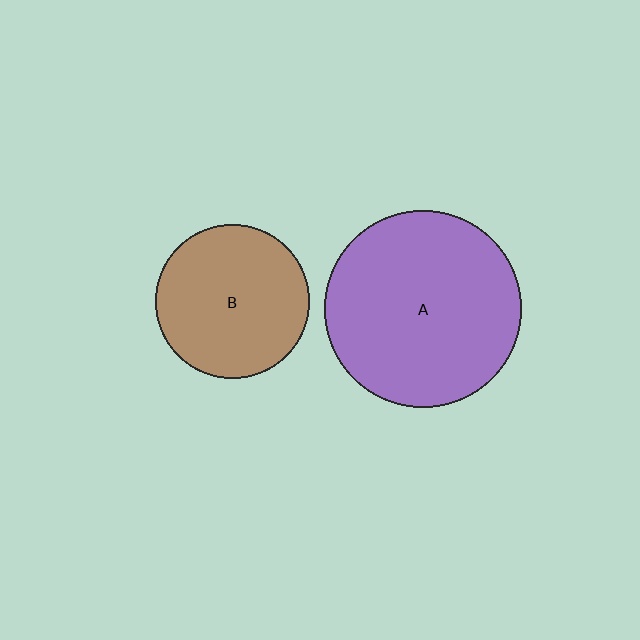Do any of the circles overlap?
No, none of the circles overlap.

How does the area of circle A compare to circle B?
Approximately 1.6 times.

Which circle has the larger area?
Circle A (purple).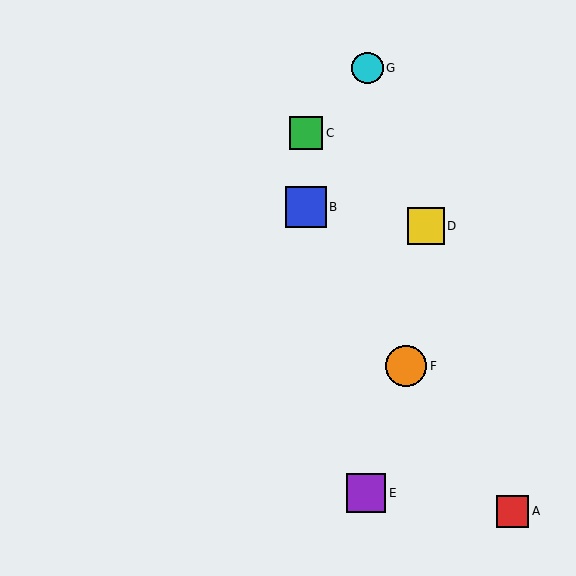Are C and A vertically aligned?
No, C is at x≈306 and A is at x≈513.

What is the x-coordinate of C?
Object C is at x≈306.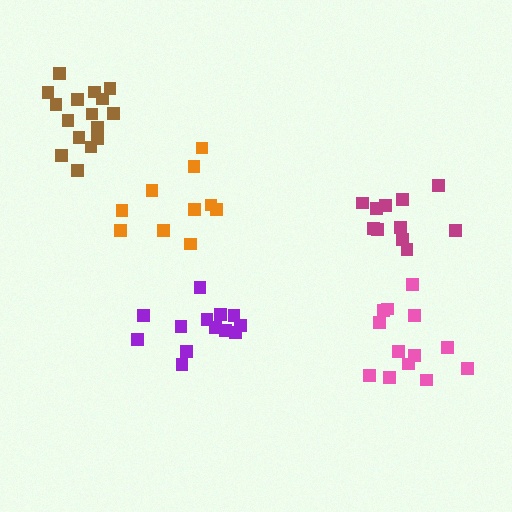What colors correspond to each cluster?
The clusters are colored: pink, purple, magenta, orange, brown.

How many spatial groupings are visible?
There are 5 spatial groupings.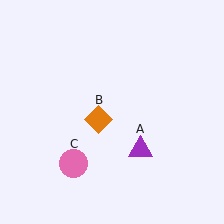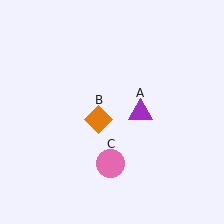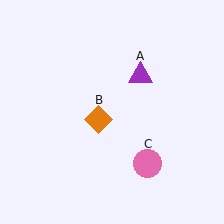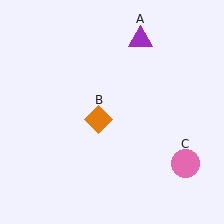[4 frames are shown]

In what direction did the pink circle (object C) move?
The pink circle (object C) moved right.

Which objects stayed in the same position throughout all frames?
Orange diamond (object B) remained stationary.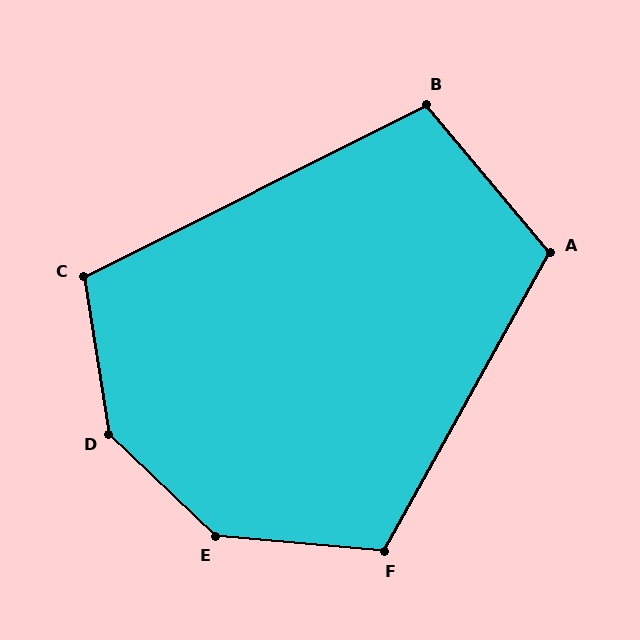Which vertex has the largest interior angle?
D, at approximately 143 degrees.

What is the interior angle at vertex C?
Approximately 108 degrees (obtuse).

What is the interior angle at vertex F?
Approximately 114 degrees (obtuse).